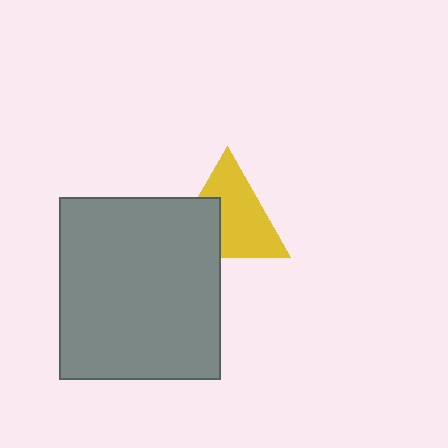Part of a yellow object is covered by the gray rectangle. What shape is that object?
It is a triangle.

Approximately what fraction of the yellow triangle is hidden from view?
Roughly 35% of the yellow triangle is hidden behind the gray rectangle.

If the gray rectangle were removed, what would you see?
You would see the complete yellow triangle.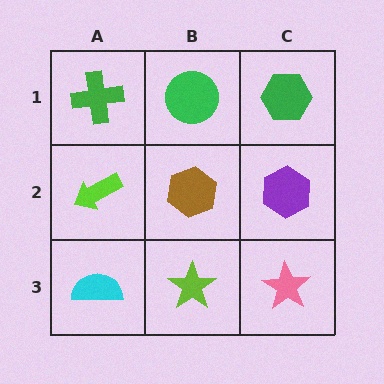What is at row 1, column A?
A green cross.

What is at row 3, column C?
A pink star.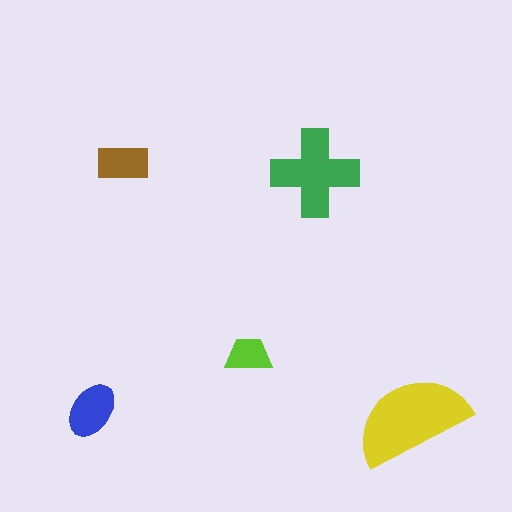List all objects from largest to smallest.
The yellow semicircle, the green cross, the blue ellipse, the brown rectangle, the lime trapezoid.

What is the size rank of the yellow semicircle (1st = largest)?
1st.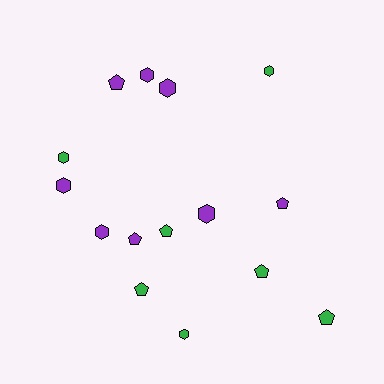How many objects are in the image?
There are 15 objects.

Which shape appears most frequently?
Hexagon, with 8 objects.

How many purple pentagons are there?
There are 3 purple pentagons.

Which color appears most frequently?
Purple, with 8 objects.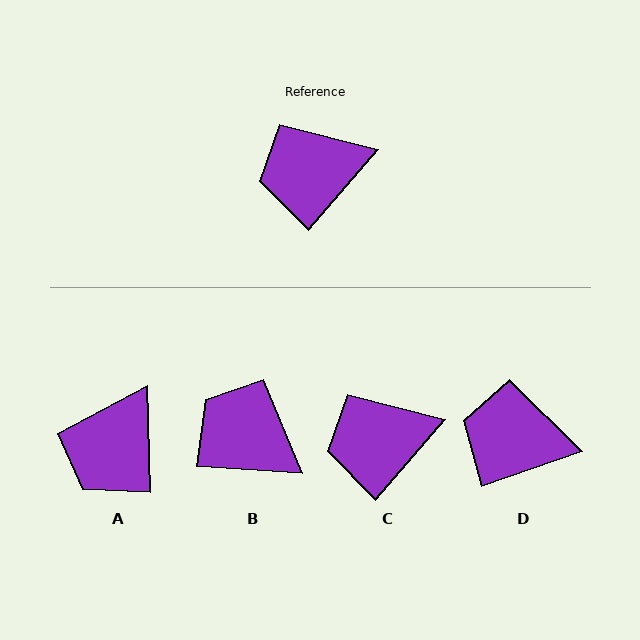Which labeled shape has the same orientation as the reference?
C.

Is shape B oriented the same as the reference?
No, it is off by about 53 degrees.